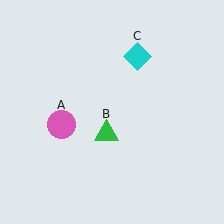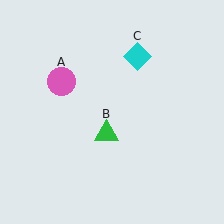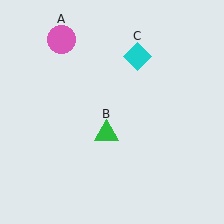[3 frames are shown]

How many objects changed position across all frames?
1 object changed position: pink circle (object A).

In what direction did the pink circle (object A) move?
The pink circle (object A) moved up.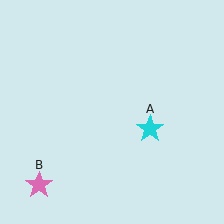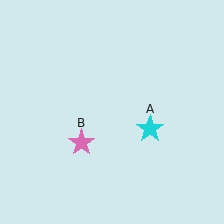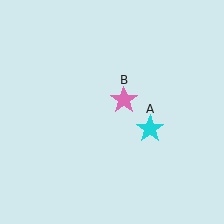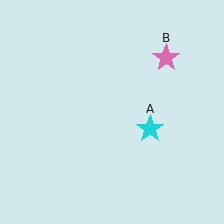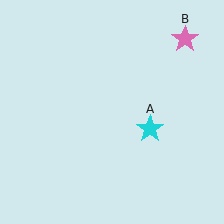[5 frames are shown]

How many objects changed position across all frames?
1 object changed position: pink star (object B).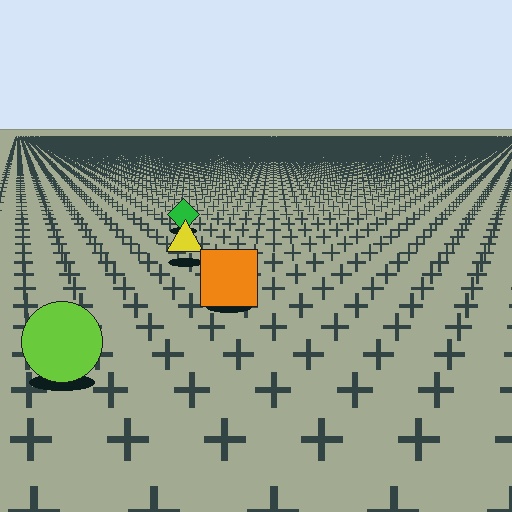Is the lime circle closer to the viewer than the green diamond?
Yes. The lime circle is closer — you can tell from the texture gradient: the ground texture is coarser near it.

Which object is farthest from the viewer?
The green diamond is farthest from the viewer. It appears smaller and the ground texture around it is denser.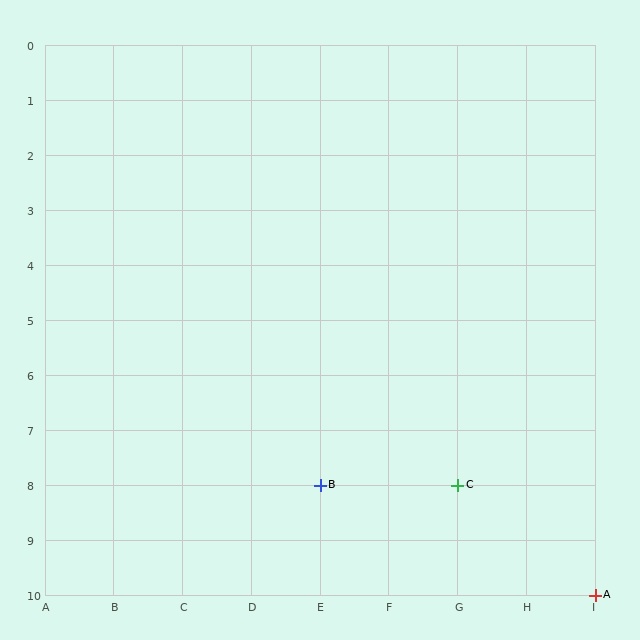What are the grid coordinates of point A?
Point A is at grid coordinates (I, 10).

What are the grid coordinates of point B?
Point B is at grid coordinates (E, 8).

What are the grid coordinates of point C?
Point C is at grid coordinates (G, 8).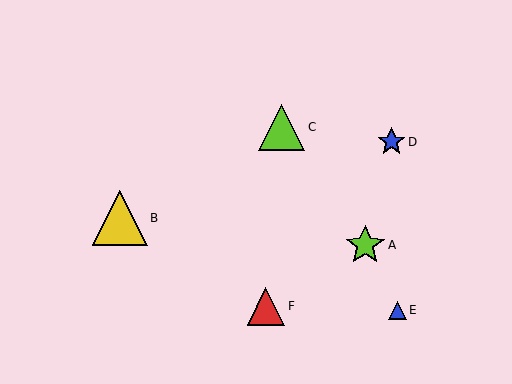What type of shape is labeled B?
Shape B is a yellow triangle.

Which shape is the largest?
The yellow triangle (labeled B) is the largest.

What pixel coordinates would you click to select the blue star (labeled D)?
Click at (391, 142) to select the blue star D.